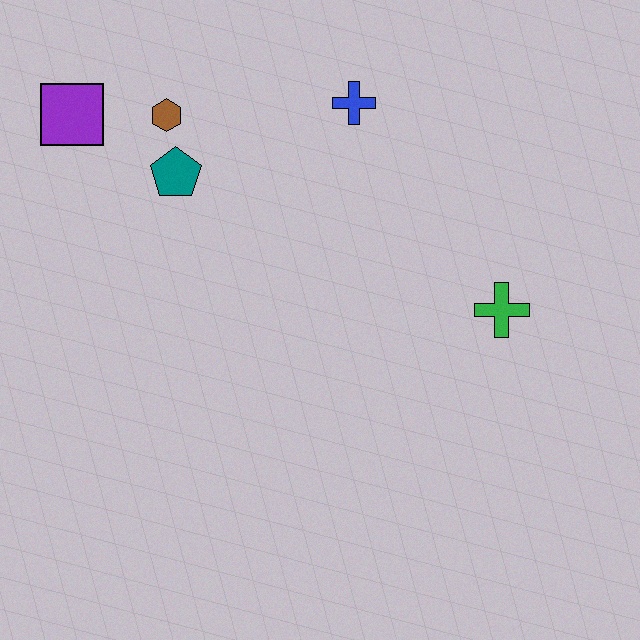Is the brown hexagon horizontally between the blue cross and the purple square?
Yes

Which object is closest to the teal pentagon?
The brown hexagon is closest to the teal pentagon.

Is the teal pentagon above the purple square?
No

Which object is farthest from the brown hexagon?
The green cross is farthest from the brown hexagon.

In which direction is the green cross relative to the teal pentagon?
The green cross is to the right of the teal pentagon.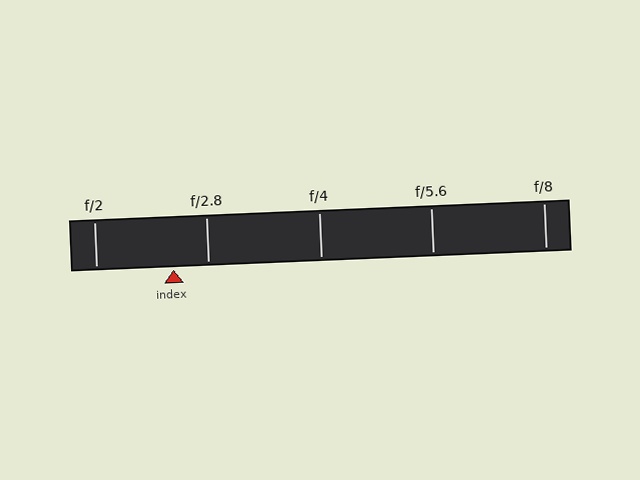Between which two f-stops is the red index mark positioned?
The index mark is between f/2 and f/2.8.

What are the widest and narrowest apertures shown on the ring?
The widest aperture shown is f/2 and the narrowest is f/8.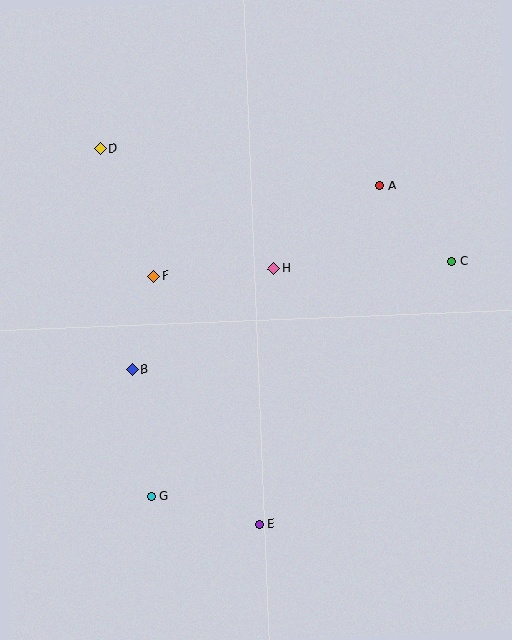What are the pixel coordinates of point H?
Point H is at (274, 268).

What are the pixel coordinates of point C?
Point C is at (452, 262).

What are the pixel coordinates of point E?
Point E is at (259, 524).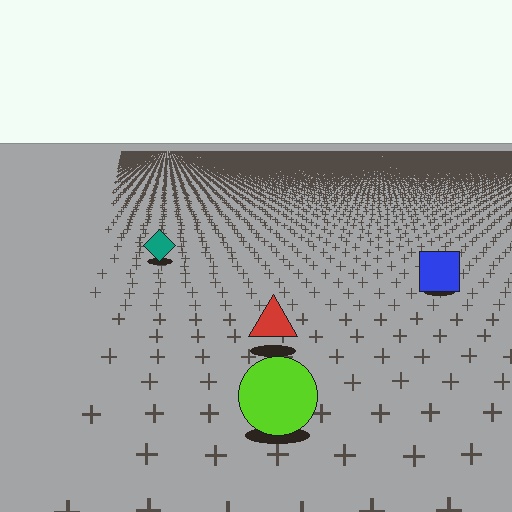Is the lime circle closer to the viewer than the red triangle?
Yes. The lime circle is closer — you can tell from the texture gradient: the ground texture is coarser near it.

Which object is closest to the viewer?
The lime circle is closest. The texture marks near it are larger and more spread out.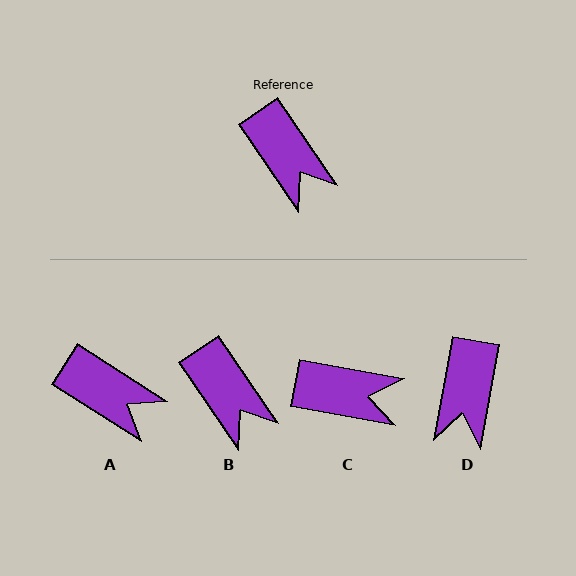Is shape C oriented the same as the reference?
No, it is off by about 45 degrees.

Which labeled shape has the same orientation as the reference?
B.